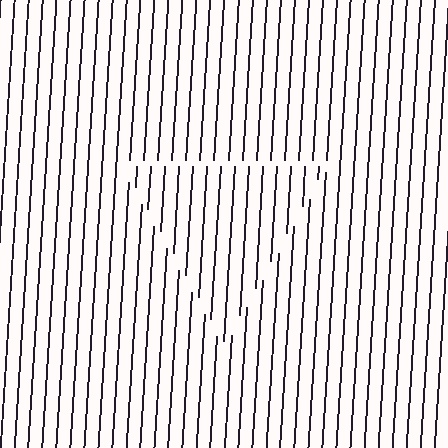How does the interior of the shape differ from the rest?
The interior of the shape contains the same grating, shifted by half a period — the contour is defined by the phase discontinuity where line-ends from the inner and outer gratings abut.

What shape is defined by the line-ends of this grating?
An illusory triangle. The interior of the shape contains the same grating, shifted by half a period — the contour is defined by the phase discontinuity where line-ends from the inner and outer gratings abut.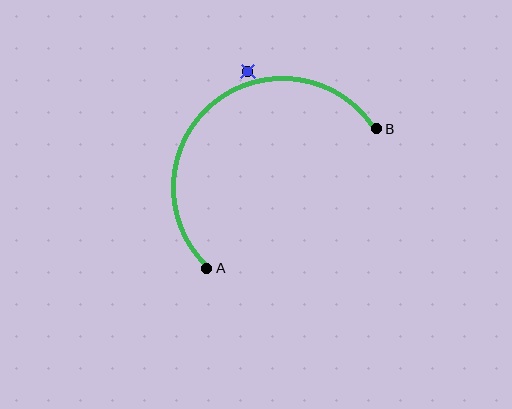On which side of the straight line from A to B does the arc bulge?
The arc bulges above and to the left of the straight line connecting A and B.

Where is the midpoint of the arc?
The arc midpoint is the point on the curve farthest from the straight line joining A and B. It sits above and to the left of that line.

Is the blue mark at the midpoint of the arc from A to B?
No — the blue mark does not lie on the arc at all. It sits slightly outside the curve.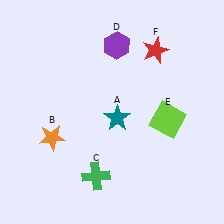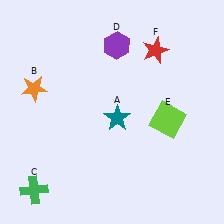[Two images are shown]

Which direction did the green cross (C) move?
The green cross (C) moved left.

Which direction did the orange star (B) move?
The orange star (B) moved up.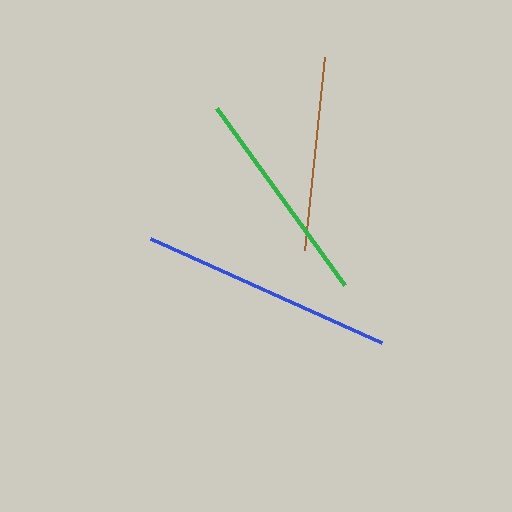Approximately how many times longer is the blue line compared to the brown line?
The blue line is approximately 1.3 times the length of the brown line.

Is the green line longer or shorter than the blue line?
The blue line is longer than the green line.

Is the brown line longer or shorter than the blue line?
The blue line is longer than the brown line.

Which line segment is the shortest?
The brown line is the shortest at approximately 194 pixels.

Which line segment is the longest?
The blue line is the longest at approximately 253 pixels.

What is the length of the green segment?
The green segment is approximately 219 pixels long.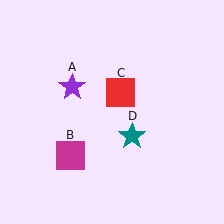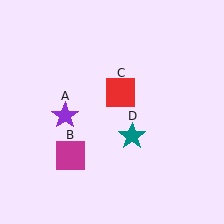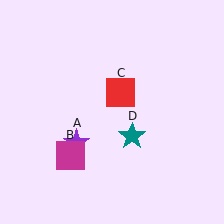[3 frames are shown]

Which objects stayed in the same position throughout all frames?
Magenta square (object B) and red square (object C) and teal star (object D) remained stationary.